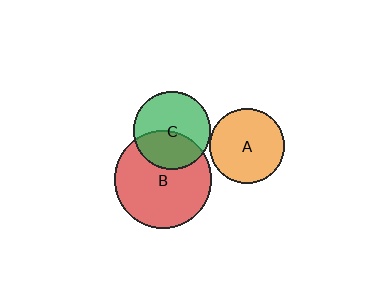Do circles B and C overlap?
Yes.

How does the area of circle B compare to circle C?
Approximately 1.6 times.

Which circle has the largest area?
Circle B (red).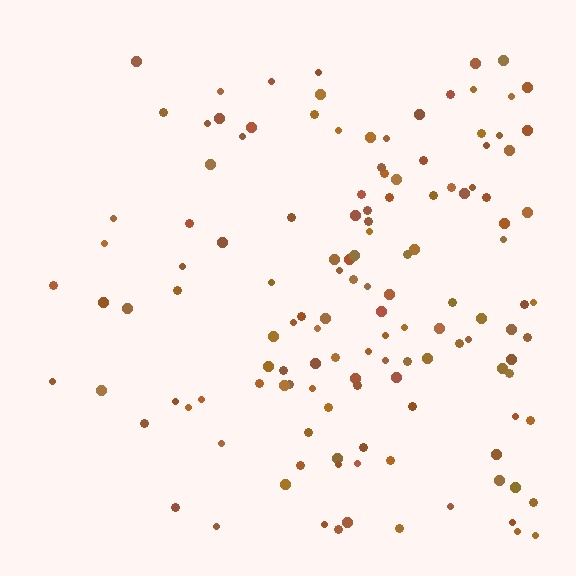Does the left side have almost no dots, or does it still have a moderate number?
Still a moderate number, just noticeably fewer than the right.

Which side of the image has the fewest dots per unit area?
The left.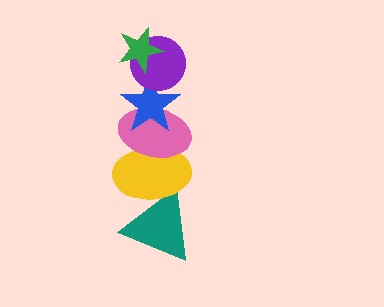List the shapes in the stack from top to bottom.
From top to bottom: the green star, the purple circle, the blue star, the pink ellipse, the yellow ellipse, the teal triangle.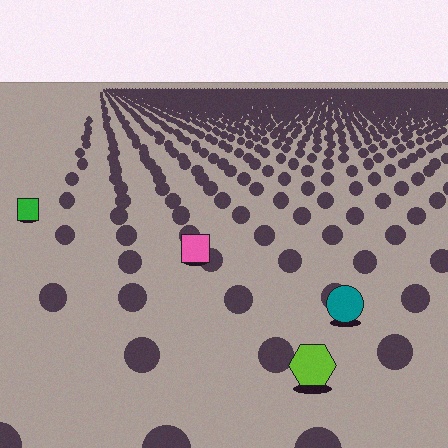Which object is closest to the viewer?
The lime hexagon is closest. The texture marks near it are larger and more spread out.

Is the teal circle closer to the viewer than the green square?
Yes. The teal circle is closer — you can tell from the texture gradient: the ground texture is coarser near it.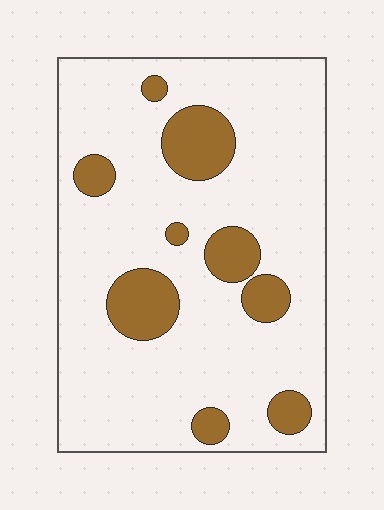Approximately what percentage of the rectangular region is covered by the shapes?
Approximately 15%.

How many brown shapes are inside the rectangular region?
9.